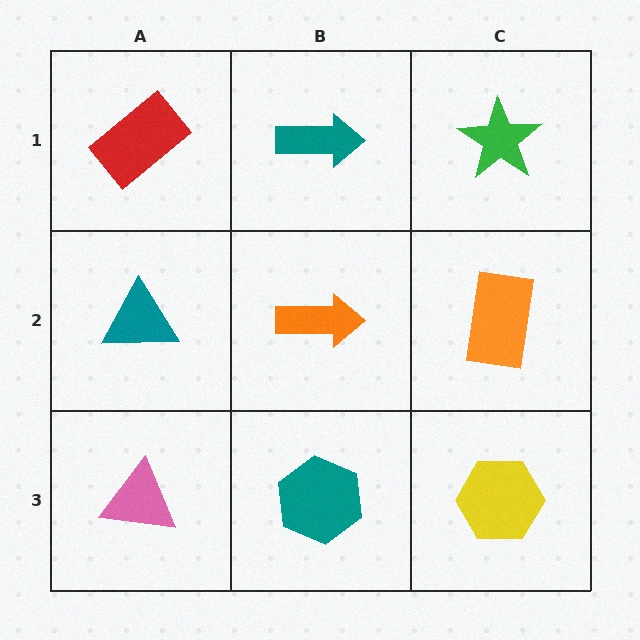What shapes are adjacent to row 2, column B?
A teal arrow (row 1, column B), a teal hexagon (row 3, column B), a teal triangle (row 2, column A), an orange rectangle (row 2, column C).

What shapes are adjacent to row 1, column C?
An orange rectangle (row 2, column C), a teal arrow (row 1, column B).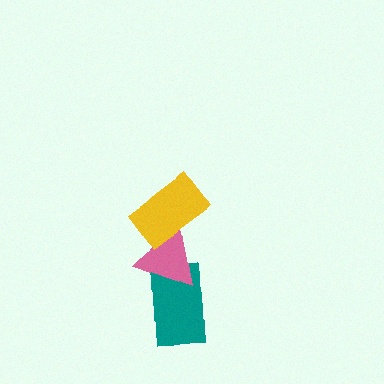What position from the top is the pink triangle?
The pink triangle is 2nd from the top.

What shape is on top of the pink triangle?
The yellow rectangle is on top of the pink triangle.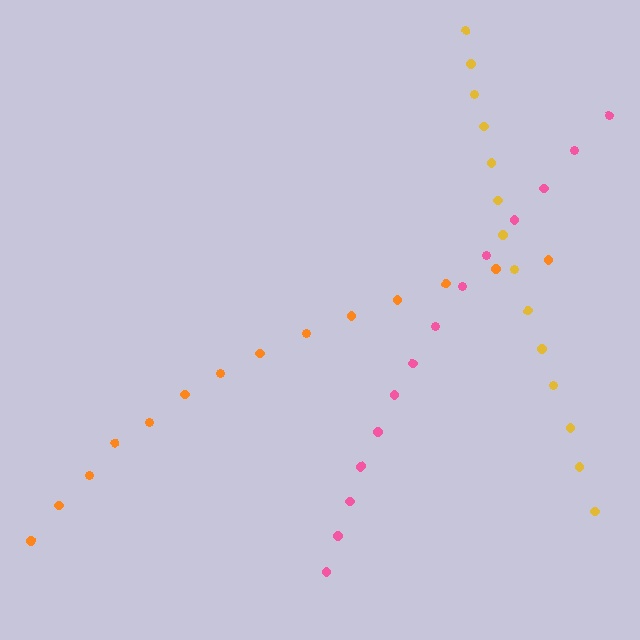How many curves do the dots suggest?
There are 3 distinct paths.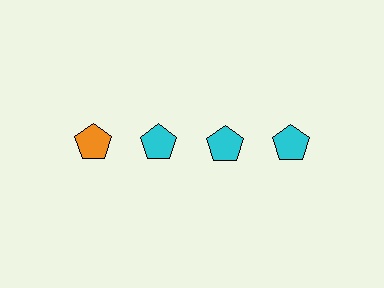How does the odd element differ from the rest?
It has a different color: orange instead of cyan.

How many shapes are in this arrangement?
There are 4 shapes arranged in a grid pattern.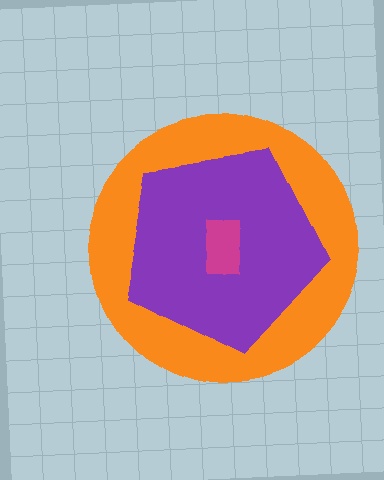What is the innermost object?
The magenta rectangle.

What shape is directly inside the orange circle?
The purple pentagon.